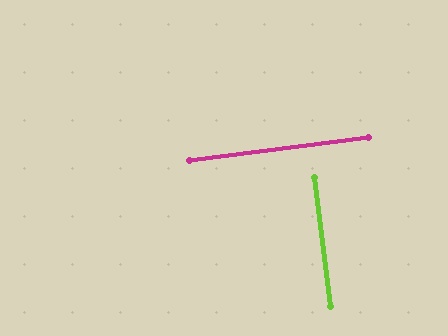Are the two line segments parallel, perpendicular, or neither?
Perpendicular — they meet at approximately 90°.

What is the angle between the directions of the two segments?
Approximately 90 degrees.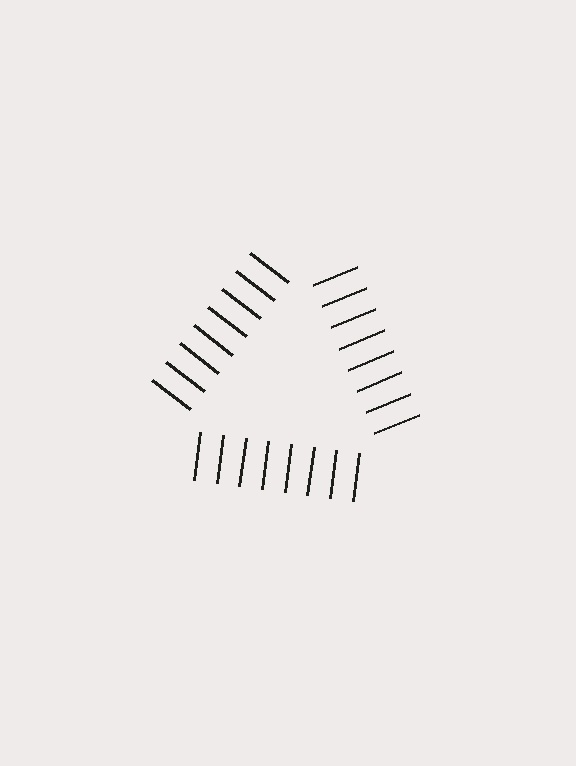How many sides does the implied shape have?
3 sides — the line-ends trace a triangle.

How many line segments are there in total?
24 — 8 along each of the 3 edges.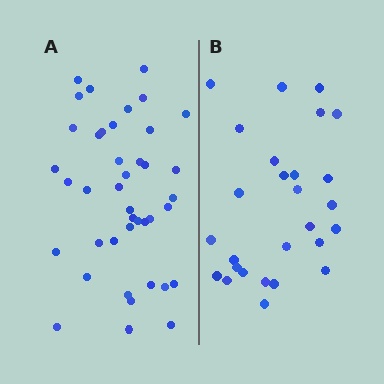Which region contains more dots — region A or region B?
Region A (the left region) has more dots.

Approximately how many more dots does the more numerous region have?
Region A has approximately 15 more dots than region B.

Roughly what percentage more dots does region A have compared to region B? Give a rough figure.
About 50% more.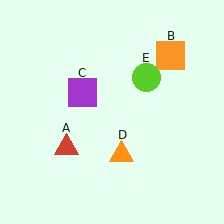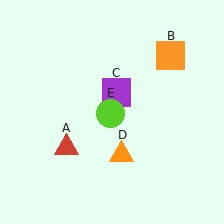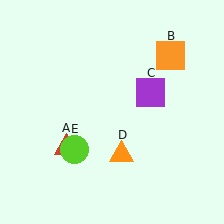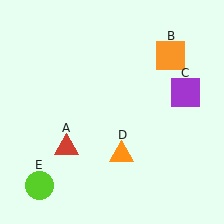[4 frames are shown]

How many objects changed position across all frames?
2 objects changed position: purple square (object C), lime circle (object E).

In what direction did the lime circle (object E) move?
The lime circle (object E) moved down and to the left.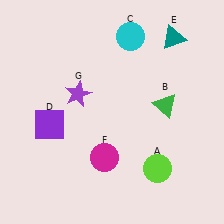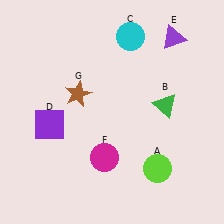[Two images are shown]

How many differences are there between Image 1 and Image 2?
There are 2 differences between the two images.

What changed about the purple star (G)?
In Image 1, G is purple. In Image 2, it changed to brown.